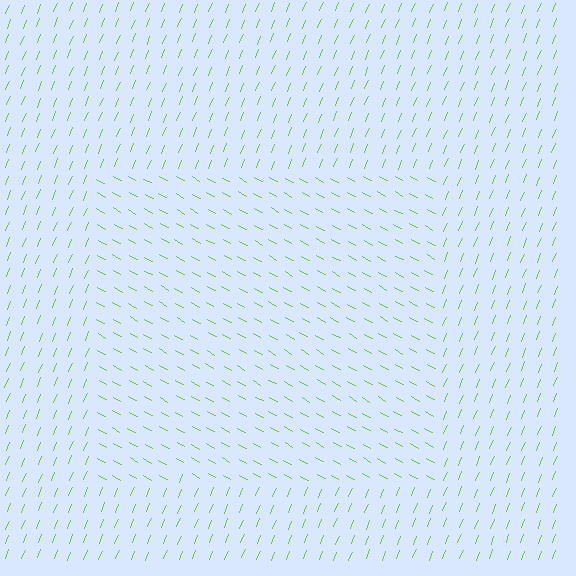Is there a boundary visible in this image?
Yes, there is a texture boundary formed by a change in line orientation.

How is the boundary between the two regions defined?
The boundary is defined purely by a change in line orientation (approximately 84 degrees difference). All lines are the same color and thickness.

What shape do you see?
I see a rectangle.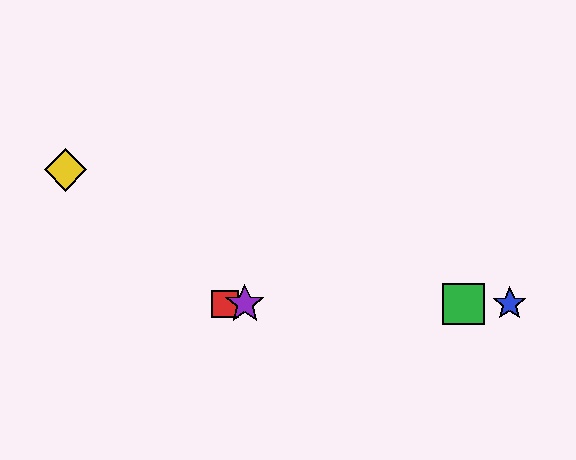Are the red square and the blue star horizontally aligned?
Yes, both are at y≈304.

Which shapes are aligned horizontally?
The red square, the blue star, the green square, the purple star are aligned horizontally.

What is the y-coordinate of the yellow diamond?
The yellow diamond is at y≈170.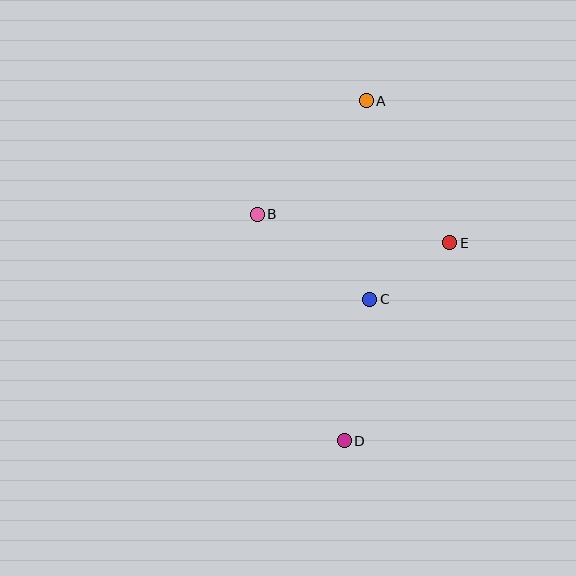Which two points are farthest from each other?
Points A and D are farthest from each other.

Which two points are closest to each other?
Points C and E are closest to each other.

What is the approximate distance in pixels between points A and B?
The distance between A and B is approximately 157 pixels.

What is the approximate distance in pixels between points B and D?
The distance between B and D is approximately 242 pixels.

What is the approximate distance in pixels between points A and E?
The distance between A and E is approximately 165 pixels.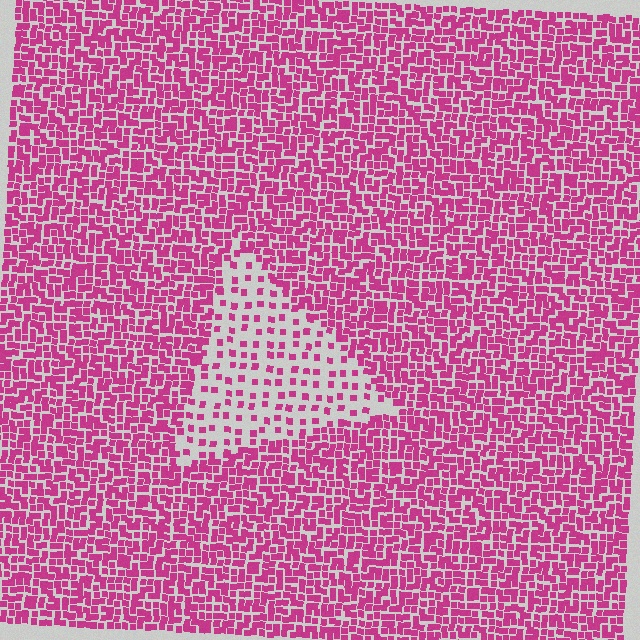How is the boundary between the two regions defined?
The boundary is defined by a change in element density (approximately 2.7x ratio). All elements are the same color, size, and shape.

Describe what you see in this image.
The image contains small magenta elements arranged at two different densities. A triangle-shaped region is visible where the elements are less densely packed than the surrounding area.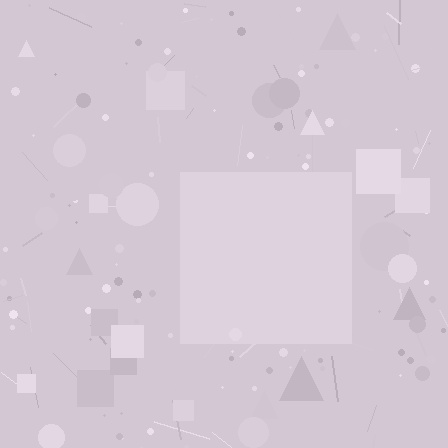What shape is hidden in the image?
A square is hidden in the image.